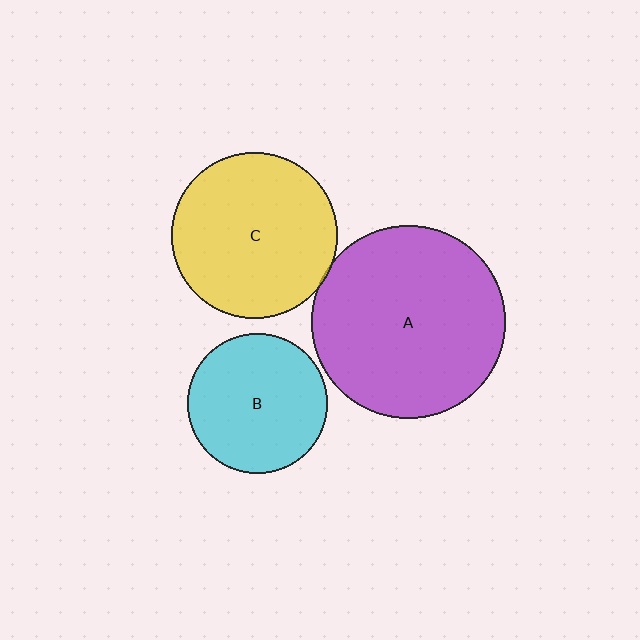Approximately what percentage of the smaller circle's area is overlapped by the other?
Approximately 5%.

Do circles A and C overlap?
Yes.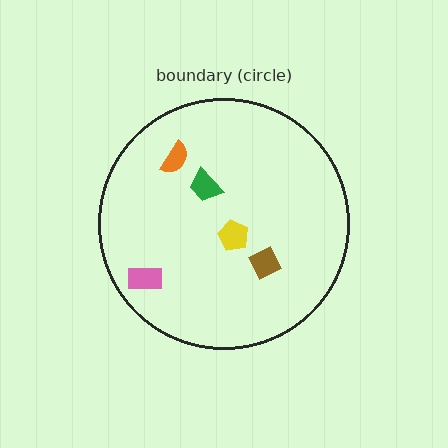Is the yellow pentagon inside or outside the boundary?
Inside.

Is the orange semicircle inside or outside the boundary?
Inside.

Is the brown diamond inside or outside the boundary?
Inside.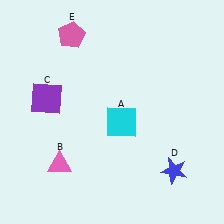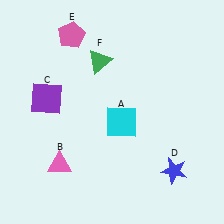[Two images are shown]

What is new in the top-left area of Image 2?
A green triangle (F) was added in the top-left area of Image 2.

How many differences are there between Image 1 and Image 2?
There is 1 difference between the two images.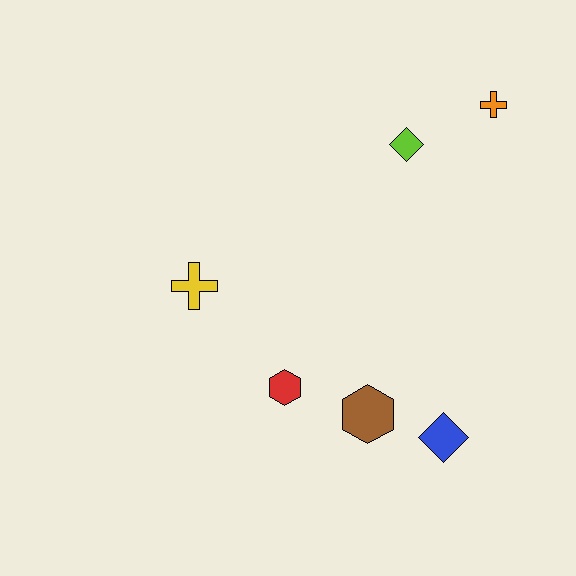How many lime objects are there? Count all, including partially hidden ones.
There is 1 lime object.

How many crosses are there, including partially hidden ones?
There are 2 crosses.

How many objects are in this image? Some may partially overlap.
There are 6 objects.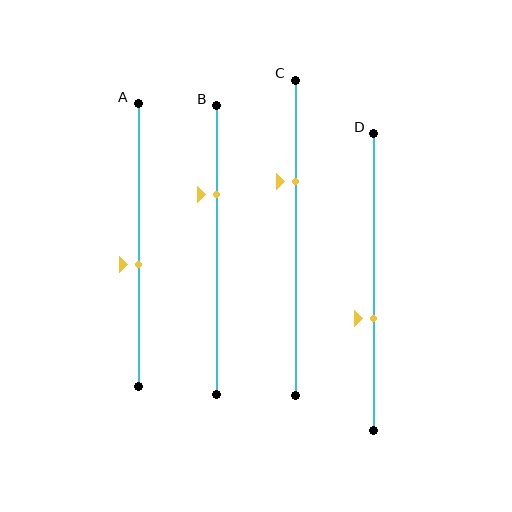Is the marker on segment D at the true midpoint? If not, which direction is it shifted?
No, the marker on segment D is shifted downward by about 12% of the segment length.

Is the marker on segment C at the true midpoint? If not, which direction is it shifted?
No, the marker on segment C is shifted upward by about 18% of the segment length.